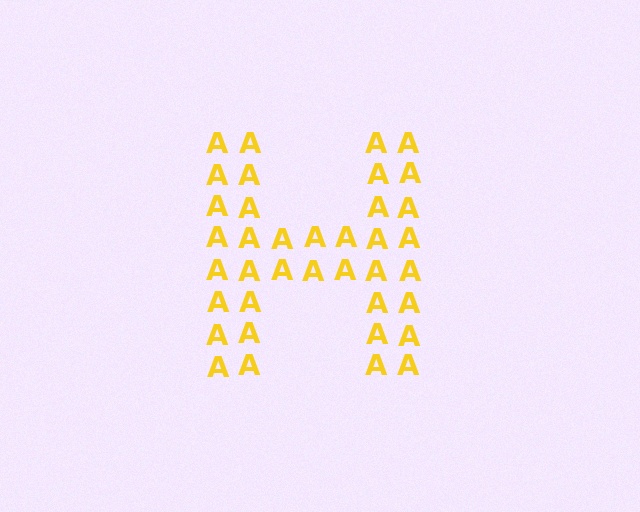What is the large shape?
The large shape is the letter H.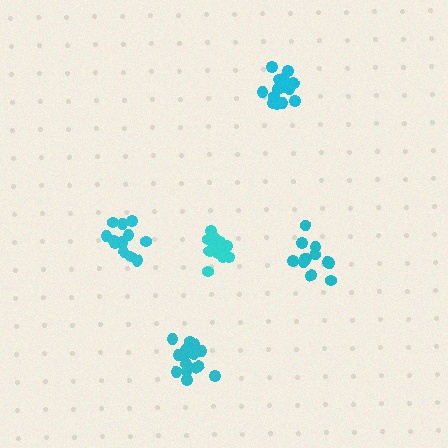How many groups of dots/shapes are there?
There are 5 groups.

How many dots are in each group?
Group 1: 15 dots, Group 2: 13 dots, Group 3: 16 dots, Group 4: 12 dots, Group 5: 14 dots (70 total).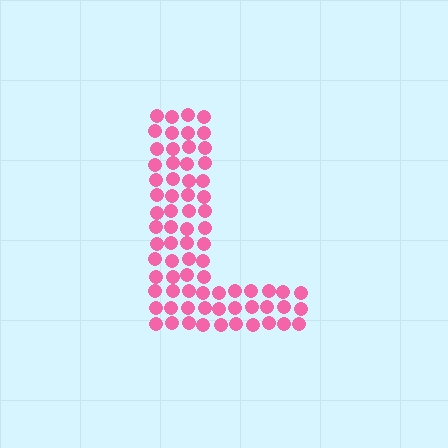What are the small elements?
The small elements are circles.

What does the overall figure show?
The overall figure shows the letter L.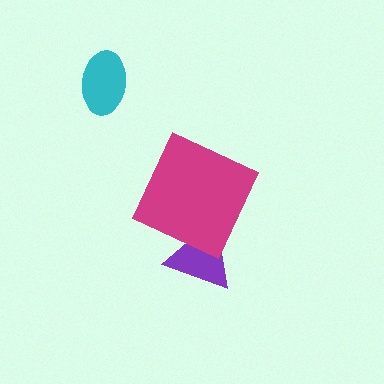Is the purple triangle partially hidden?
Yes, it is partially covered by another shape.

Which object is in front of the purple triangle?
The magenta square is in front of the purple triangle.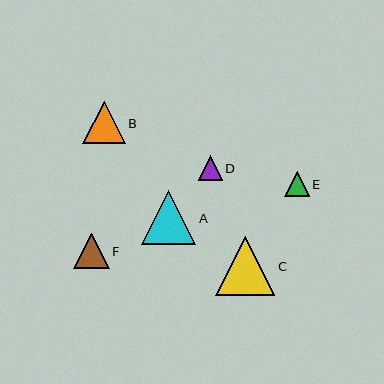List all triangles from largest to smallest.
From largest to smallest: C, A, B, F, E, D.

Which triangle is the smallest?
Triangle D is the smallest with a size of approximately 24 pixels.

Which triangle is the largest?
Triangle C is the largest with a size of approximately 59 pixels.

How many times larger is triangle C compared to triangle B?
Triangle C is approximately 1.4 times the size of triangle B.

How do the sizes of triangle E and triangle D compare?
Triangle E and triangle D are approximately the same size.